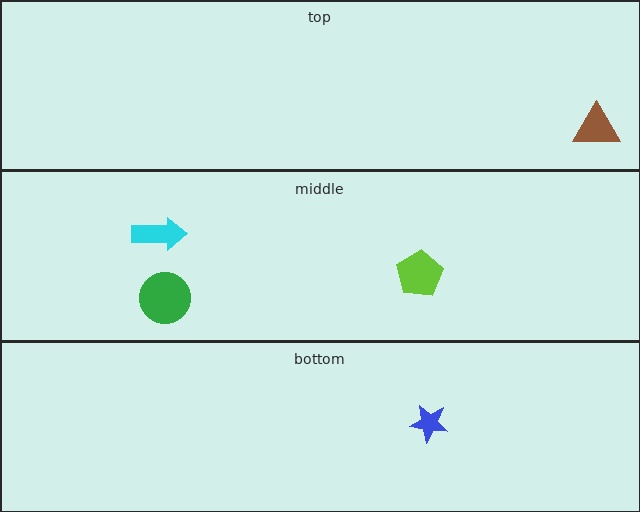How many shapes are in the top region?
1.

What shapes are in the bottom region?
The blue star.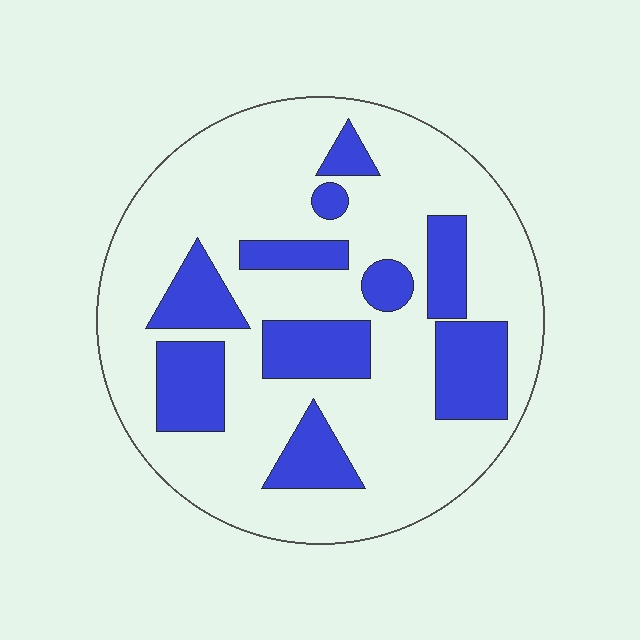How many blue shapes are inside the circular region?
10.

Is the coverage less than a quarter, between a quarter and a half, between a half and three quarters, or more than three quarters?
Between a quarter and a half.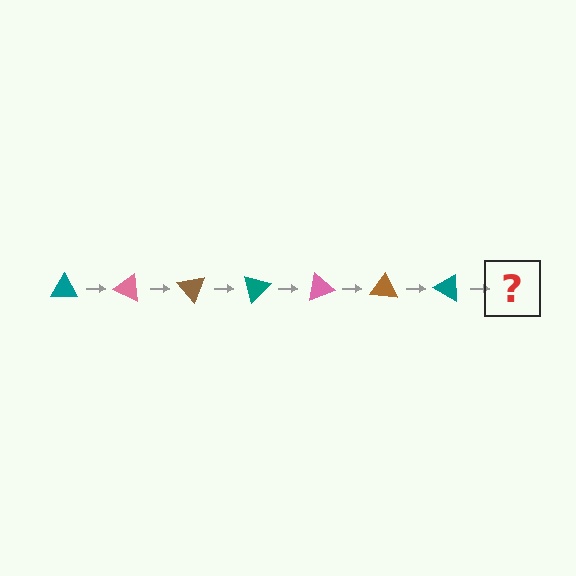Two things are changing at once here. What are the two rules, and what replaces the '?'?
The two rules are that it rotates 25 degrees each step and the color cycles through teal, pink, and brown. The '?' should be a pink triangle, rotated 175 degrees from the start.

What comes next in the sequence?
The next element should be a pink triangle, rotated 175 degrees from the start.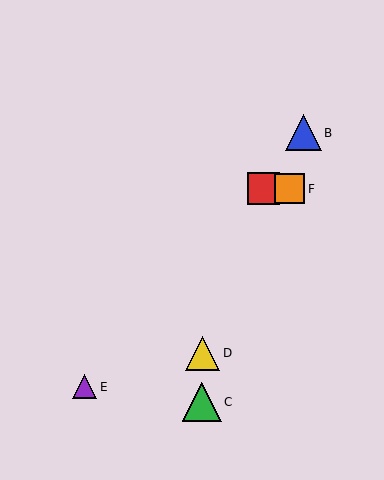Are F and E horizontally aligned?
No, F is at y≈189 and E is at y≈387.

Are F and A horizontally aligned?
Yes, both are at y≈189.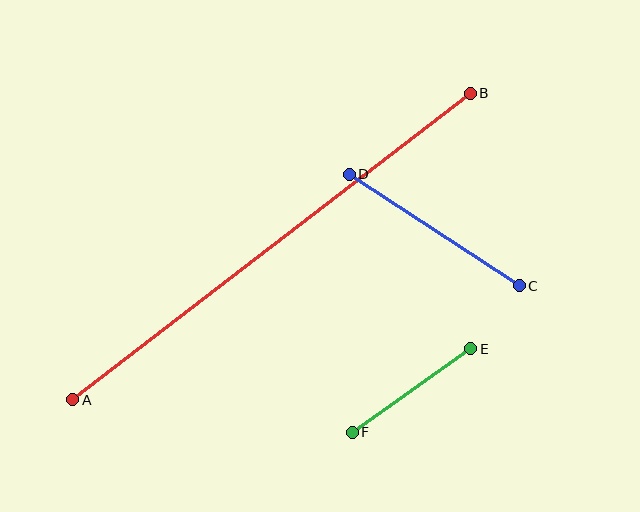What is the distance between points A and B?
The distance is approximately 502 pixels.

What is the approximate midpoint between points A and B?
The midpoint is at approximately (271, 247) pixels.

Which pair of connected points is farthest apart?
Points A and B are farthest apart.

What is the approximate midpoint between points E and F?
The midpoint is at approximately (411, 390) pixels.